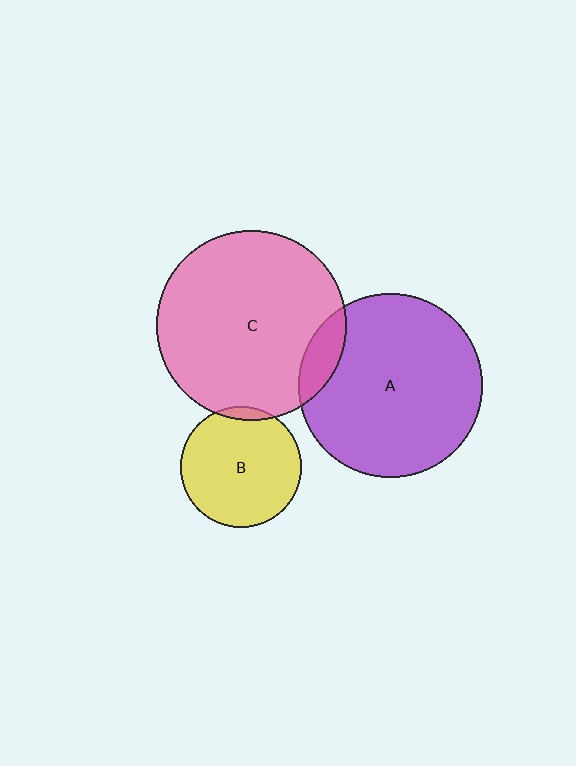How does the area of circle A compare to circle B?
Approximately 2.3 times.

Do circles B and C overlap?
Yes.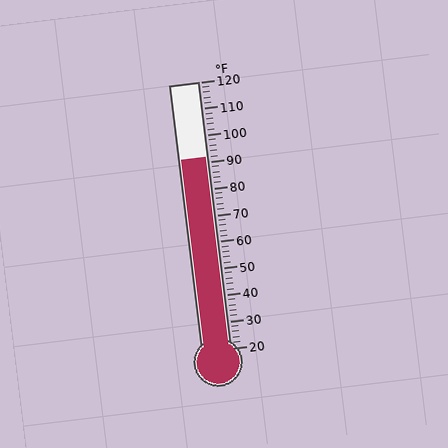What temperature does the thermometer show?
The thermometer shows approximately 92°F.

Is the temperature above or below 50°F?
The temperature is above 50°F.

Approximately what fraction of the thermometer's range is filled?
The thermometer is filled to approximately 70% of its range.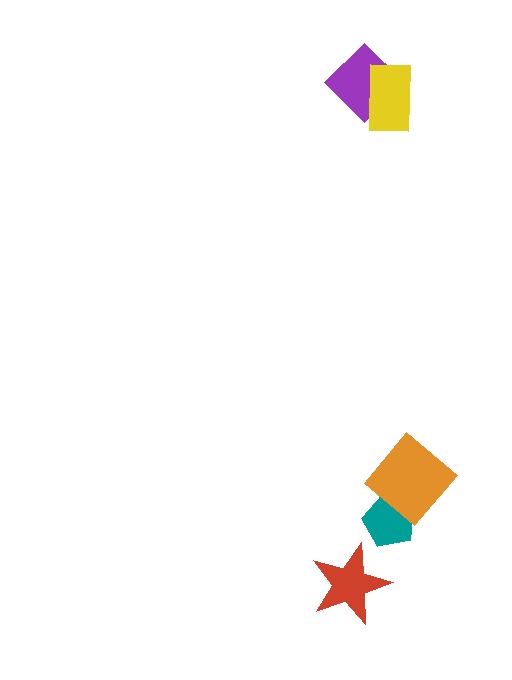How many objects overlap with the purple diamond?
1 object overlaps with the purple diamond.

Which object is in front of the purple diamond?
The yellow rectangle is in front of the purple diamond.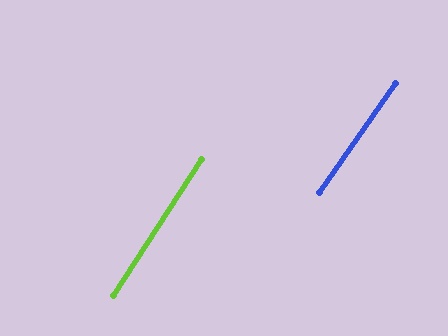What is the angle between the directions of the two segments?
Approximately 2 degrees.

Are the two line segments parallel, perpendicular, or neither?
Parallel — their directions differ by only 1.8°.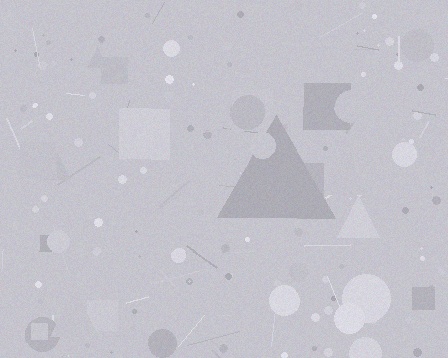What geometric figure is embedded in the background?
A triangle is embedded in the background.